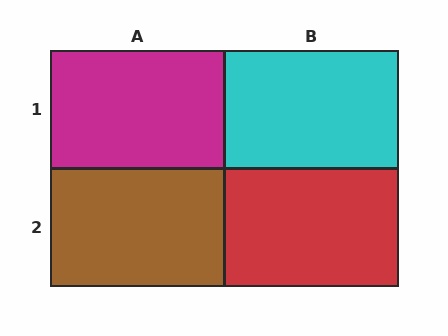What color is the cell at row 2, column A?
Brown.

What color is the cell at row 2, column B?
Red.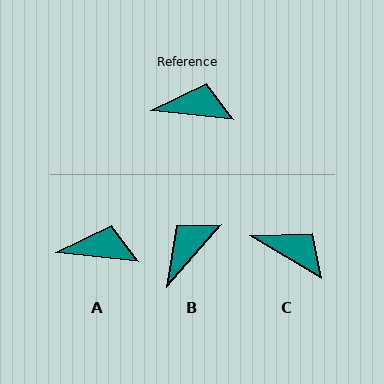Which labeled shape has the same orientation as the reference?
A.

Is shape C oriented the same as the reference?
No, it is off by about 25 degrees.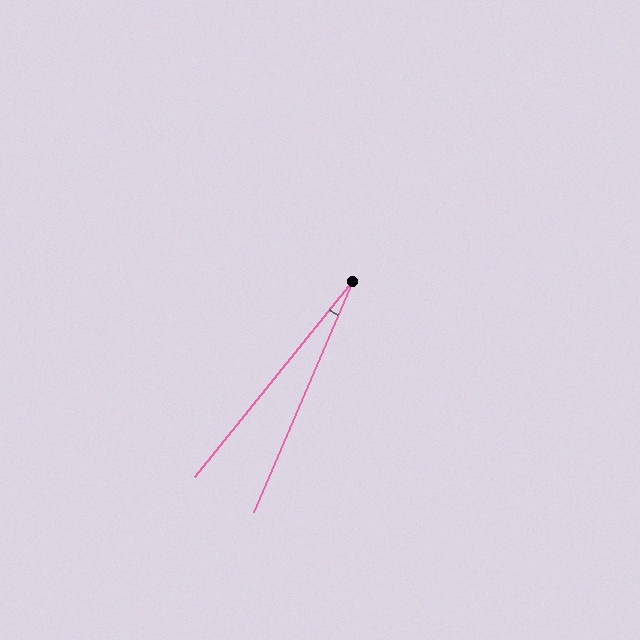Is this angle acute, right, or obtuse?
It is acute.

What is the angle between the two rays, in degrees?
Approximately 16 degrees.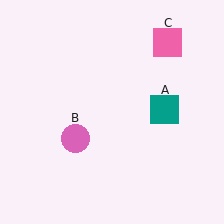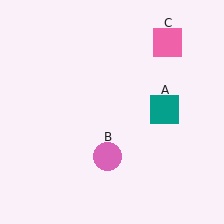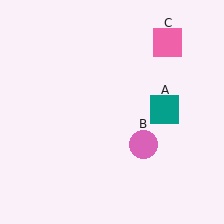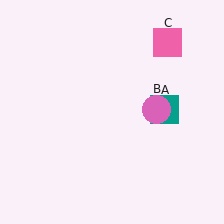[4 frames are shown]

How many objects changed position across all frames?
1 object changed position: pink circle (object B).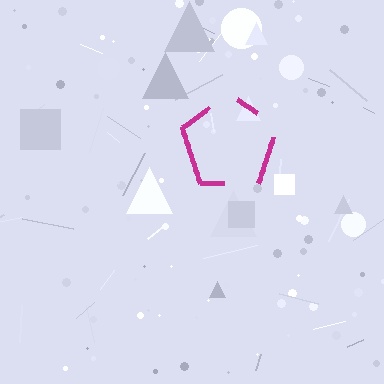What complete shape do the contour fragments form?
The contour fragments form a pentagon.